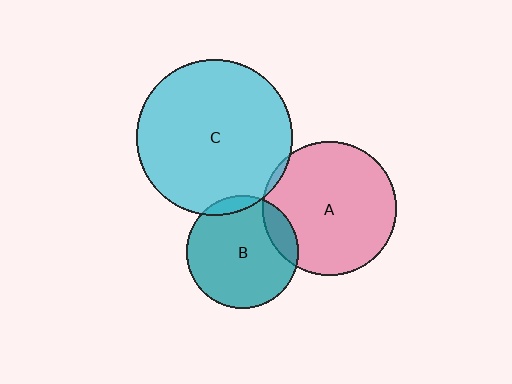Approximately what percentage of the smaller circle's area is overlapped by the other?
Approximately 15%.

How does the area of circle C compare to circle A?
Approximately 1.4 times.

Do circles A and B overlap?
Yes.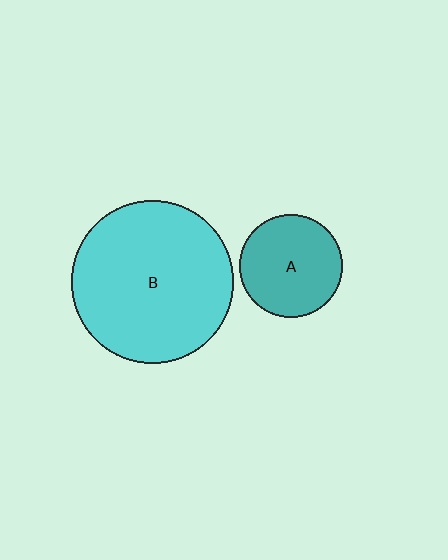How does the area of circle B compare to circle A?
Approximately 2.5 times.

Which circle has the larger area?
Circle B (cyan).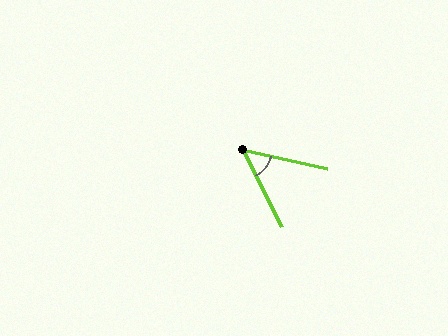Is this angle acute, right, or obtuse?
It is acute.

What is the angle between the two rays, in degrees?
Approximately 50 degrees.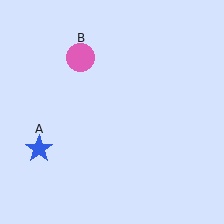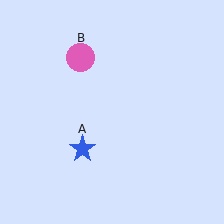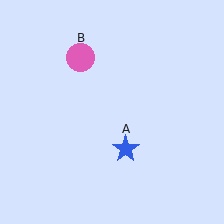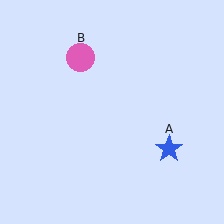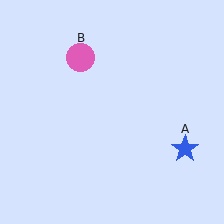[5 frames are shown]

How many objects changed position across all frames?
1 object changed position: blue star (object A).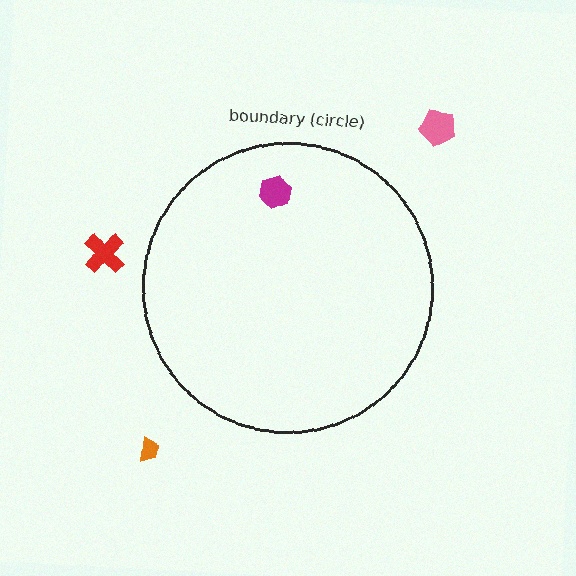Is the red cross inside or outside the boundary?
Outside.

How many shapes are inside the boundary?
1 inside, 3 outside.